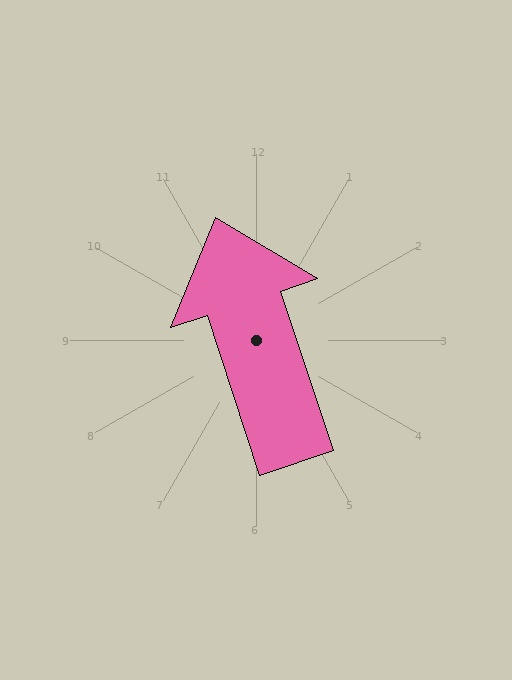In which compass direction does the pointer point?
North.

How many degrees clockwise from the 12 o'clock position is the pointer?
Approximately 342 degrees.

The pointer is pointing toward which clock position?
Roughly 11 o'clock.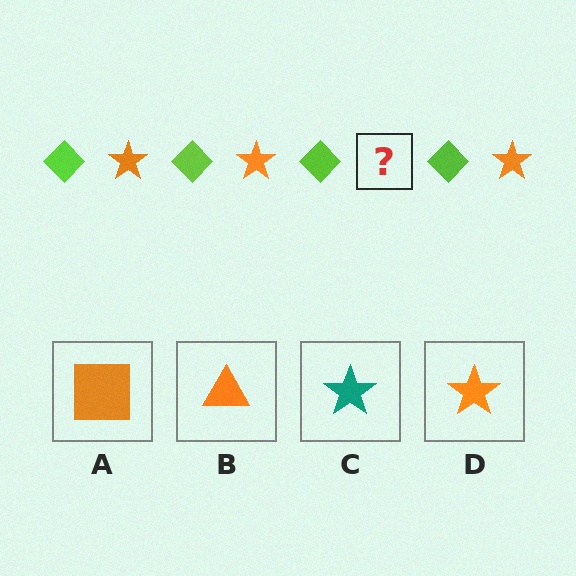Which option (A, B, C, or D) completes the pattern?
D.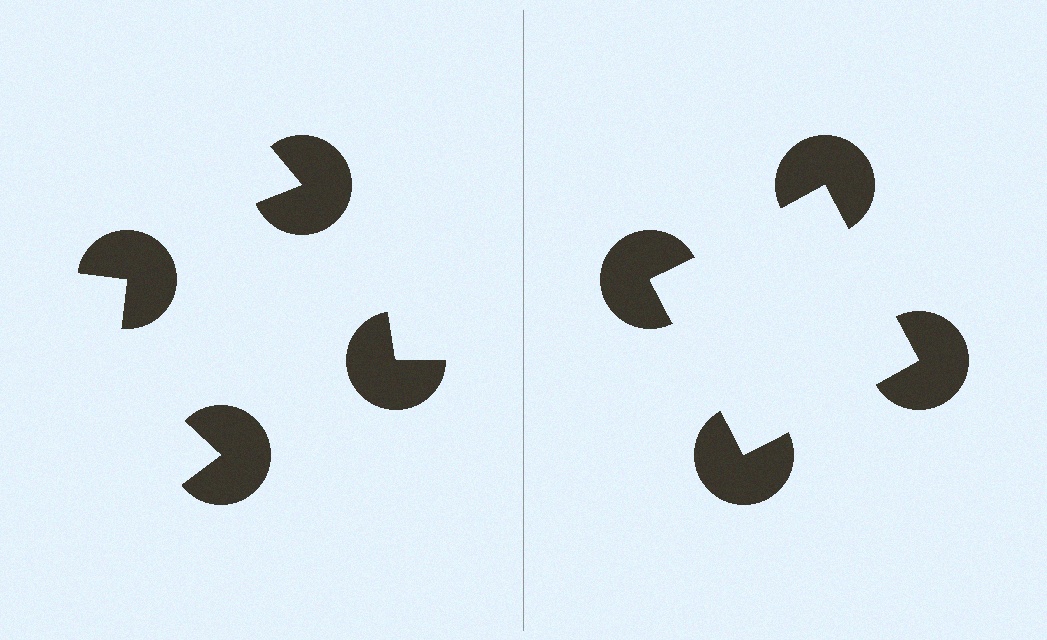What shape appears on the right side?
An illusory square.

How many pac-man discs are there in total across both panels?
8 — 4 on each side.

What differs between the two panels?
The pac-man discs are positioned identically on both sides; only the wedge orientations differ. On the right they align to a square; on the left they are misaligned.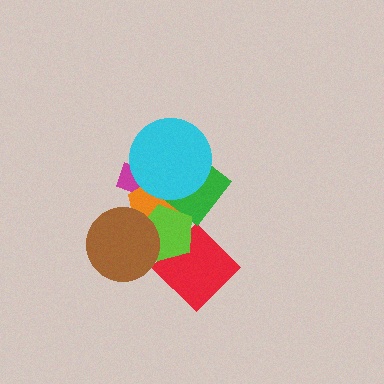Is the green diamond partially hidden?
Yes, it is partially covered by another shape.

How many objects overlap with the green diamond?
4 objects overlap with the green diamond.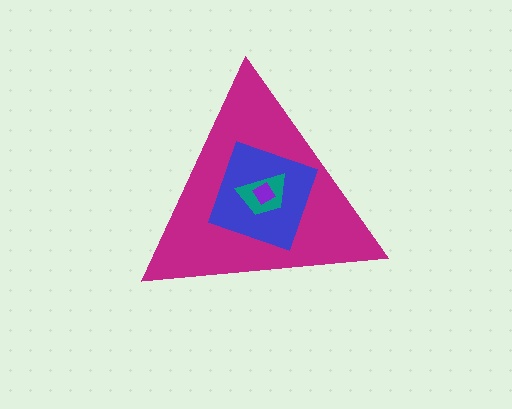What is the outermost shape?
The magenta triangle.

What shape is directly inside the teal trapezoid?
The purple diamond.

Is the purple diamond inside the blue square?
Yes.